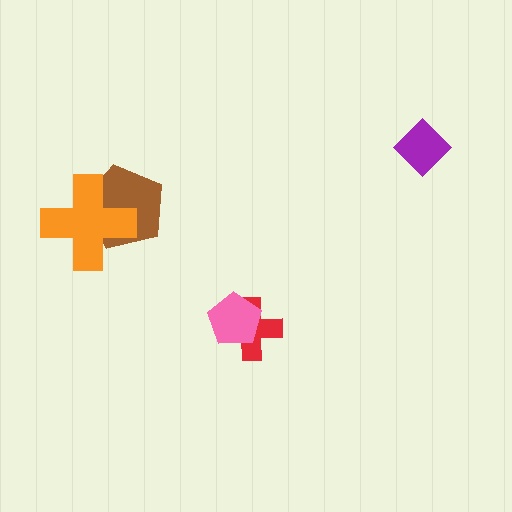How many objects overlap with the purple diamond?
0 objects overlap with the purple diamond.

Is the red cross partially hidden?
Yes, it is partially covered by another shape.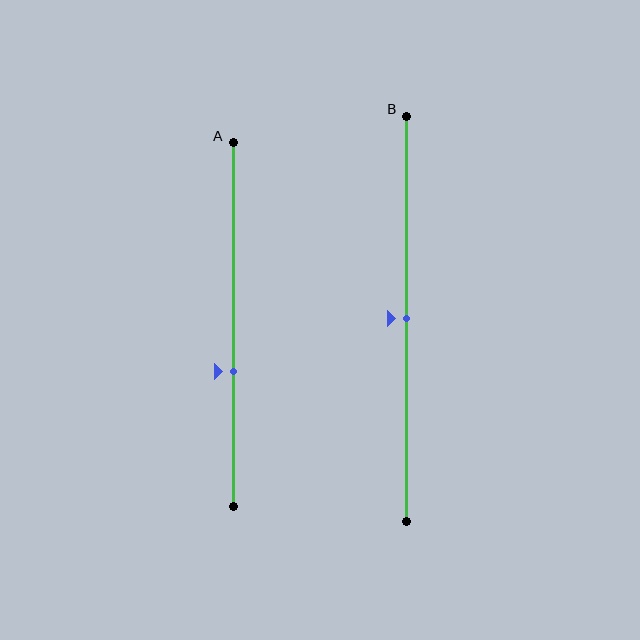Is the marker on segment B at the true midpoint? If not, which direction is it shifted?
Yes, the marker on segment B is at the true midpoint.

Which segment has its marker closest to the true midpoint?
Segment B has its marker closest to the true midpoint.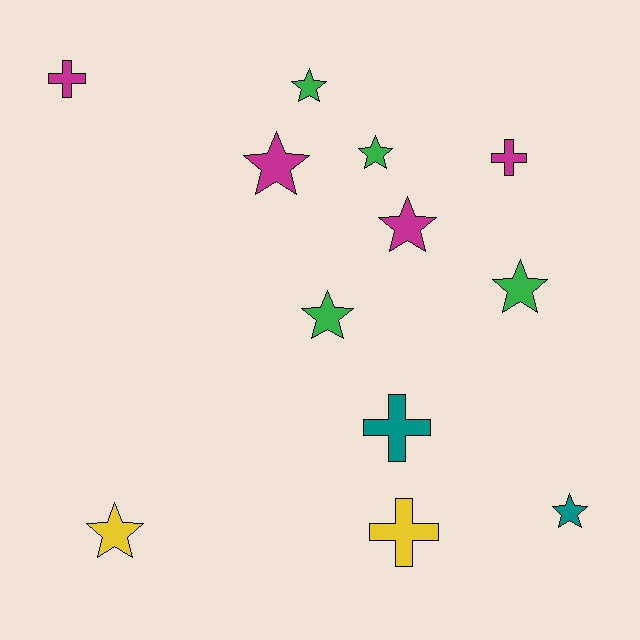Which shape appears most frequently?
Star, with 8 objects.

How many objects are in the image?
There are 12 objects.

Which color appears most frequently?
Magenta, with 4 objects.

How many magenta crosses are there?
There are 2 magenta crosses.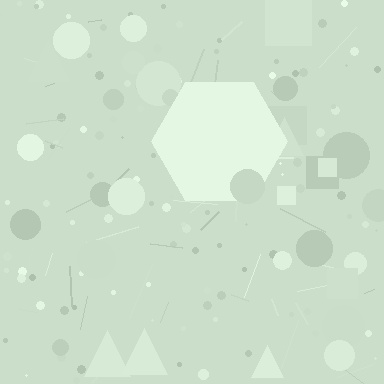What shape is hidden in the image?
A hexagon is hidden in the image.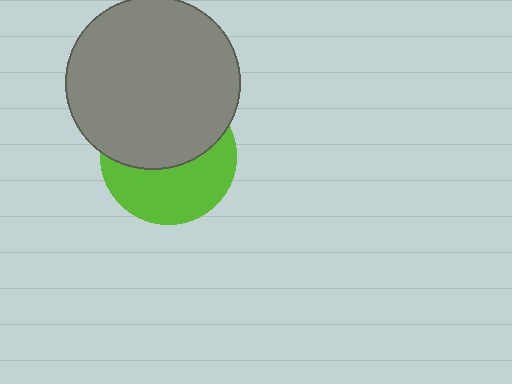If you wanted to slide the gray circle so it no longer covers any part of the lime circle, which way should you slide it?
Slide it up — that is the most direct way to separate the two shapes.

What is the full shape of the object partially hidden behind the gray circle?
The partially hidden object is a lime circle.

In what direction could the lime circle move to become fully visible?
The lime circle could move down. That would shift it out from behind the gray circle entirely.